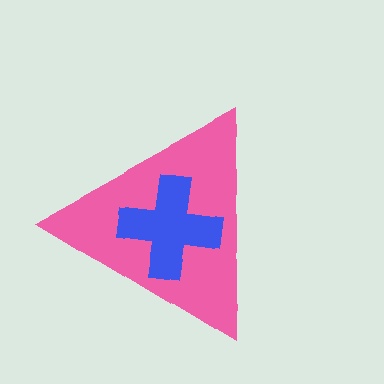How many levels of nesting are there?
2.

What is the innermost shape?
The blue cross.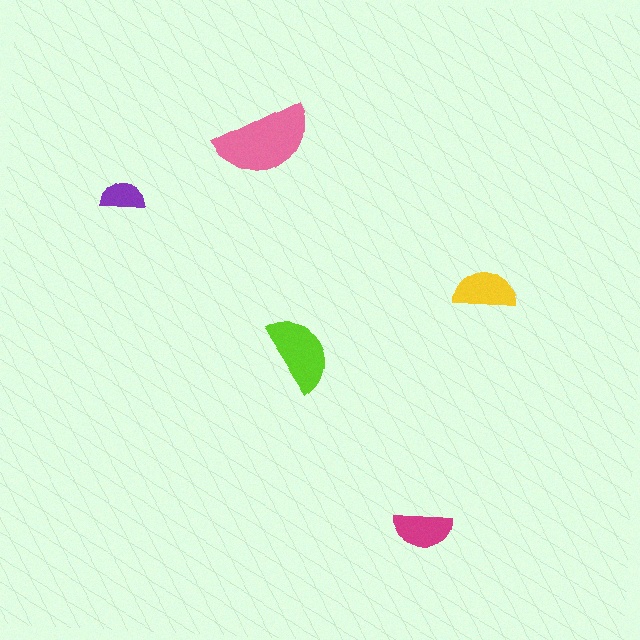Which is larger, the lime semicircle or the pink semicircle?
The pink one.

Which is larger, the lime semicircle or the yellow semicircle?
The lime one.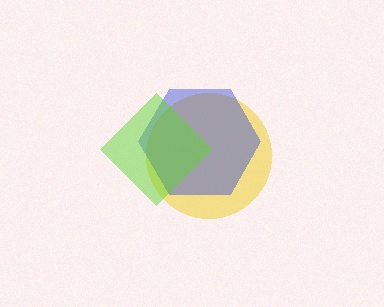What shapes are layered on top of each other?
The layered shapes are: a yellow circle, a blue hexagon, a lime diamond.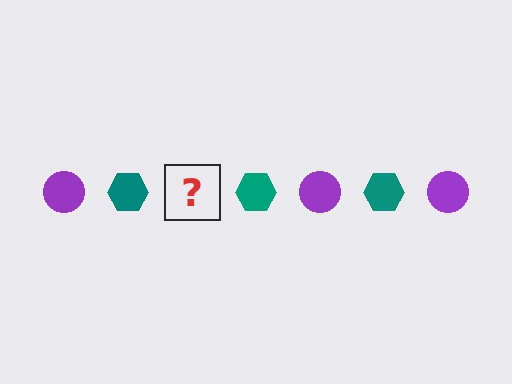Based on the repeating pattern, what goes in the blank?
The blank should be a purple circle.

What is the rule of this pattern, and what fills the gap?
The rule is that the pattern alternates between purple circle and teal hexagon. The gap should be filled with a purple circle.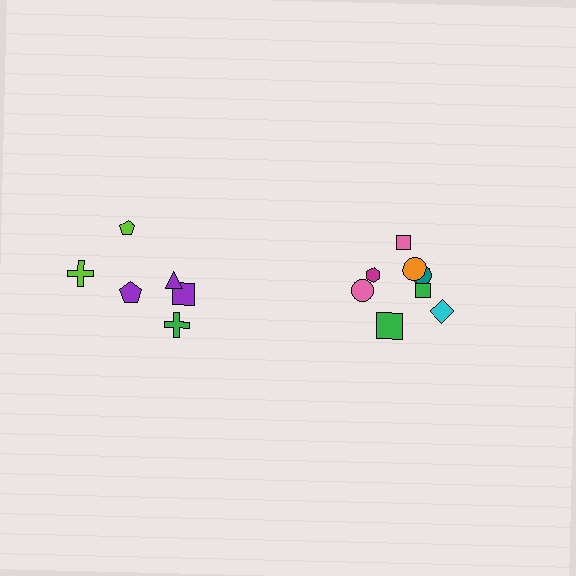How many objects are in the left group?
There are 6 objects.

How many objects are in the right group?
There are 8 objects.